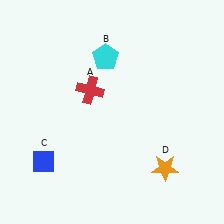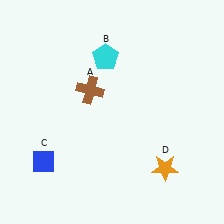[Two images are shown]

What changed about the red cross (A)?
In Image 1, A is red. In Image 2, it changed to brown.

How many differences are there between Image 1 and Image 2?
There is 1 difference between the two images.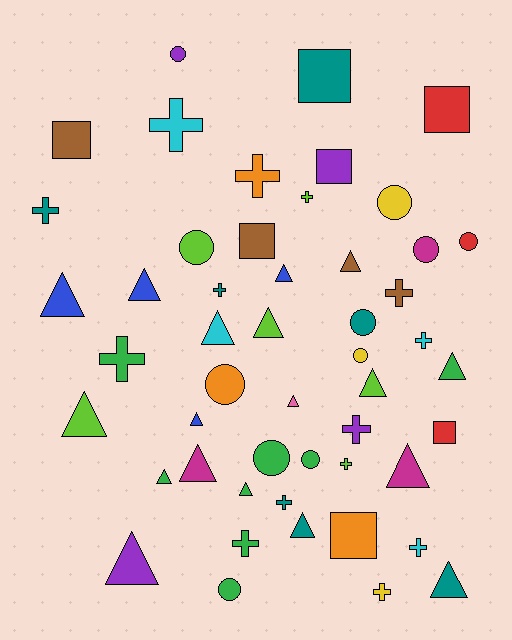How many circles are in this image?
There are 11 circles.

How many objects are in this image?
There are 50 objects.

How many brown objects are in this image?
There are 4 brown objects.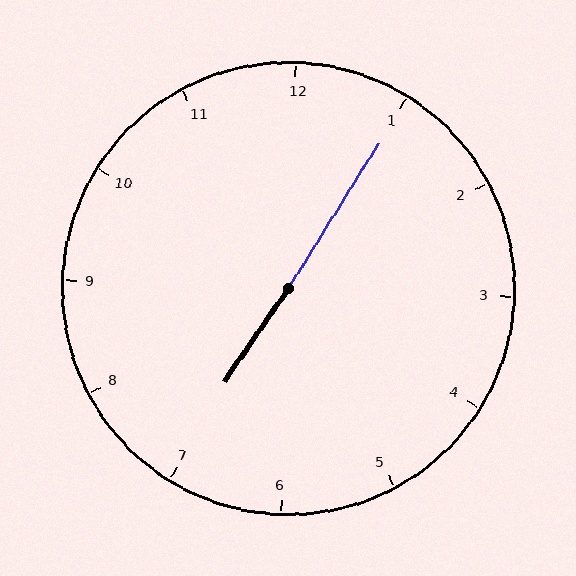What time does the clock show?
7:05.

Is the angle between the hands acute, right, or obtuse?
It is obtuse.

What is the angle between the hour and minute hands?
Approximately 178 degrees.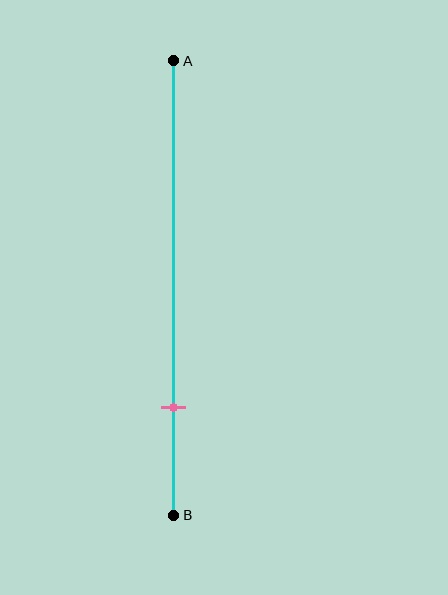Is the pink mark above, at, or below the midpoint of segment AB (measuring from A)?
The pink mark is below the midpoint of segment AB.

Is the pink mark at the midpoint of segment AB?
No, the mark is at about 75% from A, not at the 50% midpoint.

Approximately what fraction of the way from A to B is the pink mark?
The pink mark is approximately 75% of the way from A to B.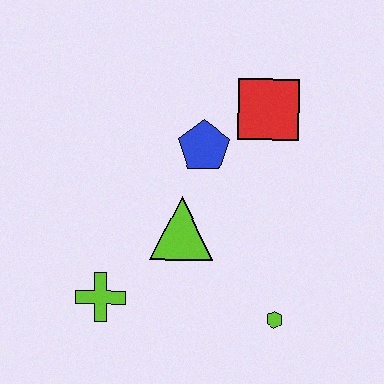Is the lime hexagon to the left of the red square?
No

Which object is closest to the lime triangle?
The blue pentagon is closest to the lime triangle.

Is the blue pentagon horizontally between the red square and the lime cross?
Yes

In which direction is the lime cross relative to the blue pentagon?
The lime cross is below the blue pentagon.